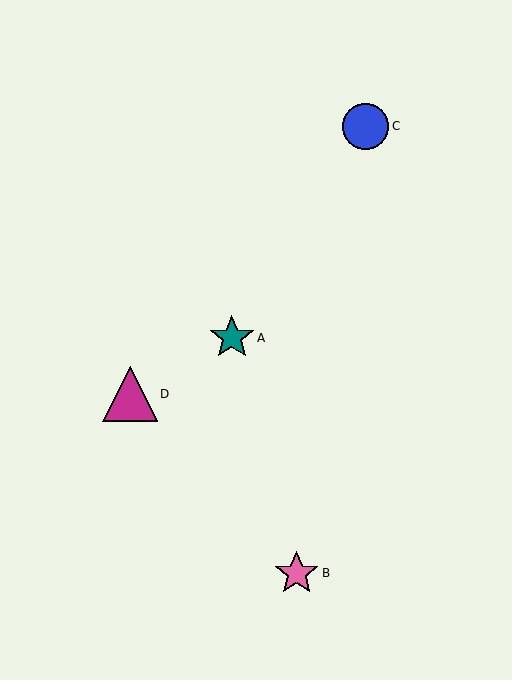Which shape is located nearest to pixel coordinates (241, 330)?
The teal star (labeled A) at (232, 338) is nearest to that location.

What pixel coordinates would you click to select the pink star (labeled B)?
Click at (297, 573) to select the pink star B.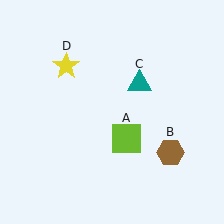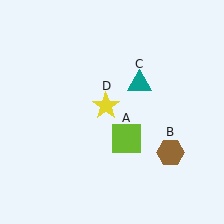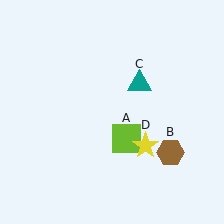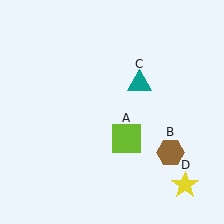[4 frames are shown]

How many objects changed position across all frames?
1 object changed position: yellow star (object D).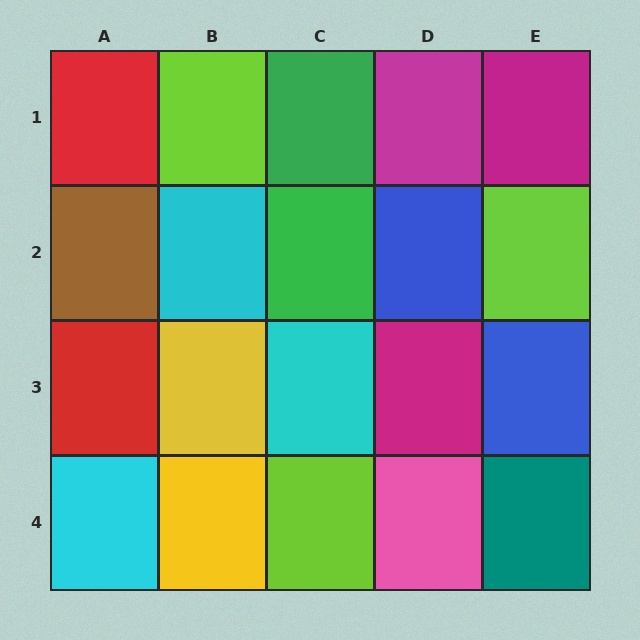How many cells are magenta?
3 cells are magenta.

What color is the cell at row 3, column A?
Red.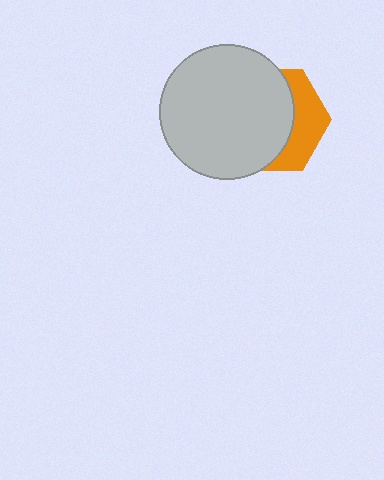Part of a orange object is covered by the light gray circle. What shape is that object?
It is a hexagon.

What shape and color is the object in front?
The object in front is a light gray circle.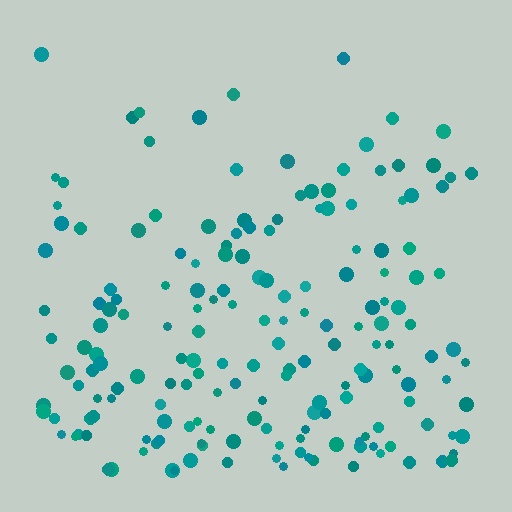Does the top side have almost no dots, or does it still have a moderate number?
Still a moderate number, just noticeably fewer than the bottom.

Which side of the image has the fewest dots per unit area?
The top.